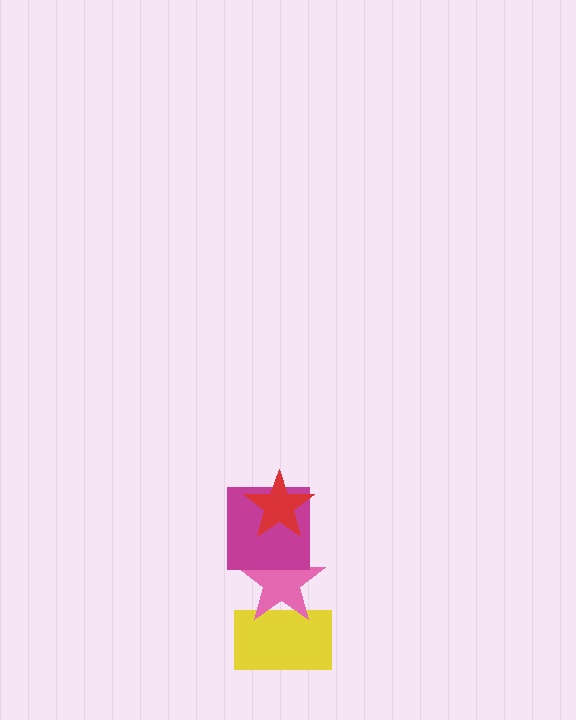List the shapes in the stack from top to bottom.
From top to bottom: the red star, the magenta square, the pink star, the yellow rectangle.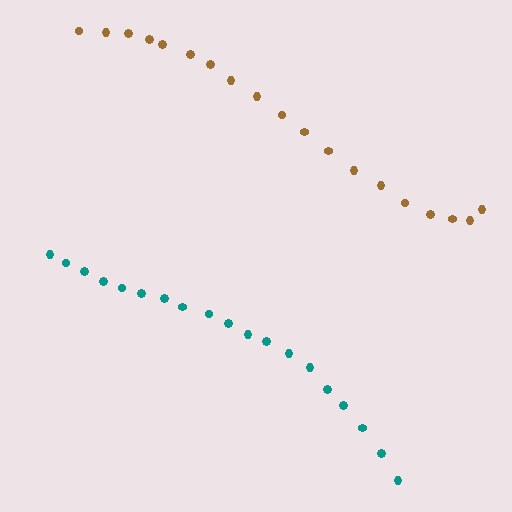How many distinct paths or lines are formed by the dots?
There are 2 distinct paths.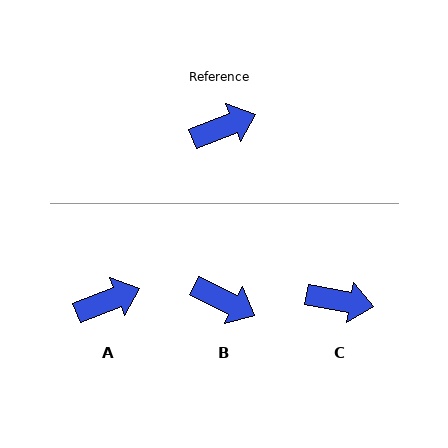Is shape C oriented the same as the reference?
No, it is off by about 32 degrees.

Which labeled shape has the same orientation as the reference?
A.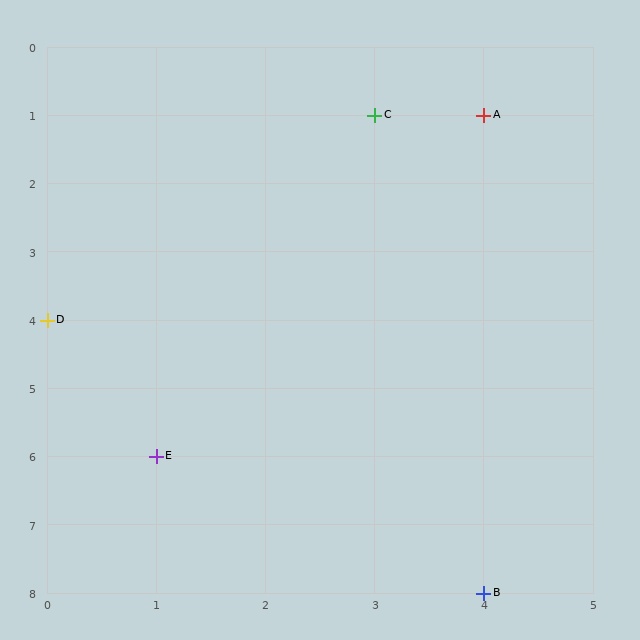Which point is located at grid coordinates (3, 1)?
Point C is at (3, 1).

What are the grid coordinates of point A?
Point A is at grid coordinates (4, 1).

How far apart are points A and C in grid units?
Points A and C are 1 column apart.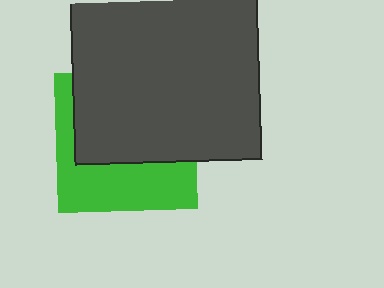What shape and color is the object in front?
The object in front is a dark gray square.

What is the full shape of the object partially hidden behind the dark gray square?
The partially hidden object is a green square.